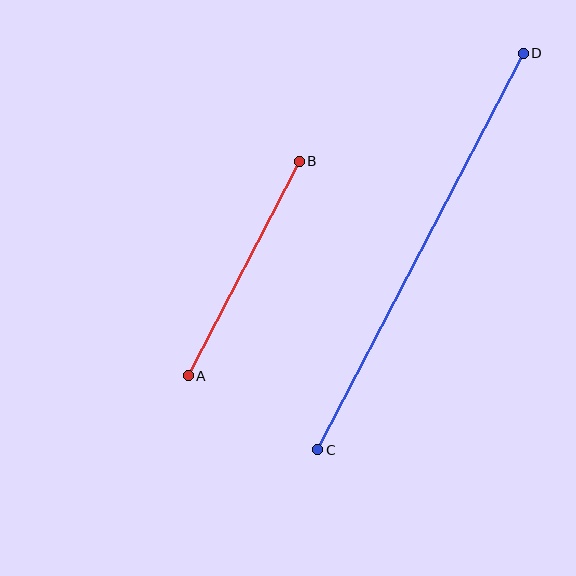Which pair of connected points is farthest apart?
Points C and D are farthest apart.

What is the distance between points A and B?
The distance is approximately 241 pixels.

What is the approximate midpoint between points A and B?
The midpoint is at approximately (244, 268) pixels.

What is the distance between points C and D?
The distance is approximately 447 pixels.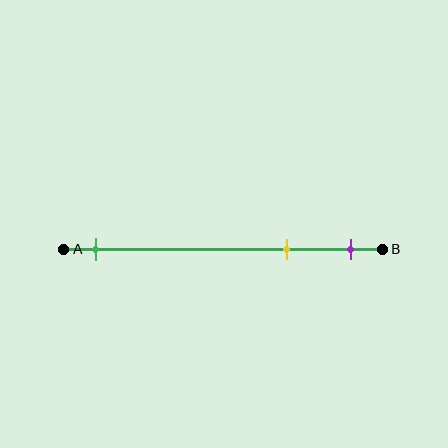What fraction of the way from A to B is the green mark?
The green mark is approximately 10% (0.1) of the way from A to B.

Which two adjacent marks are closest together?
The yellow and purple marks are the closest adjacent pair.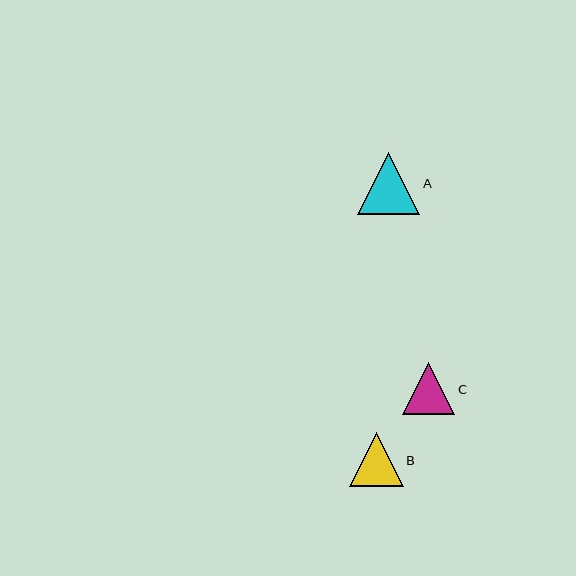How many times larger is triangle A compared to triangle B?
Triangle A is approximately 1.1 times the size of triangle B.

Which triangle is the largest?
Triangle A is the largest with a size of approximately 62 pixels.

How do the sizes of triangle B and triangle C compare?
Triangle B and triangle C are approximately the same size.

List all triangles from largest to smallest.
From largest to smallest: A, B, C.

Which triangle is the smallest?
Triangle C is the smallest with a size of approximately 52 pixels.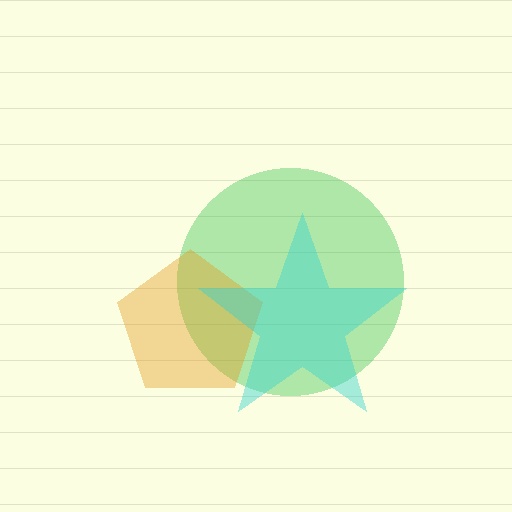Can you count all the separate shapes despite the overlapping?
Yes, there are 3 separate shapes.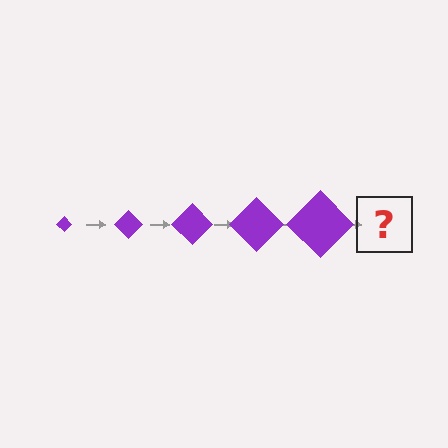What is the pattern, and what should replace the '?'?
The pattern is that the diamond gets progressively larger each step. The '?' should be a purple diamond, larger than the previous one.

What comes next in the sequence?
The next element should be a purple diamond, larger than the previous one.